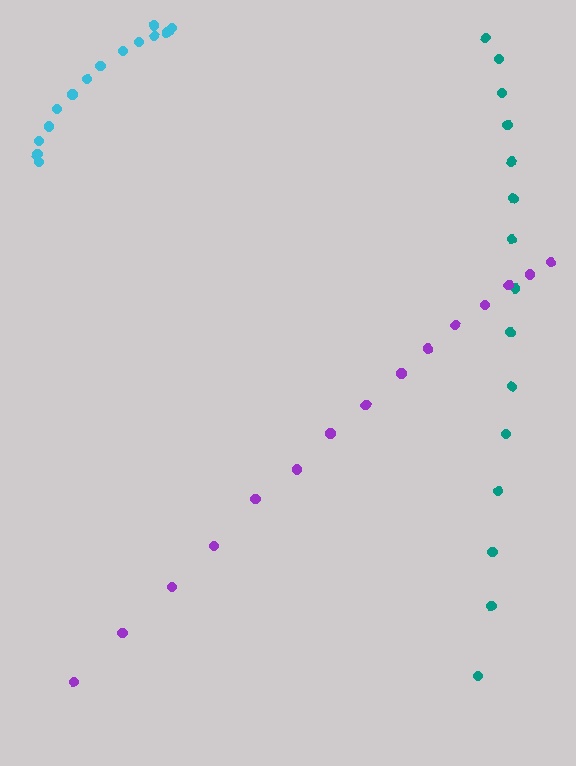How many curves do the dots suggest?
There are 3 distinct paths.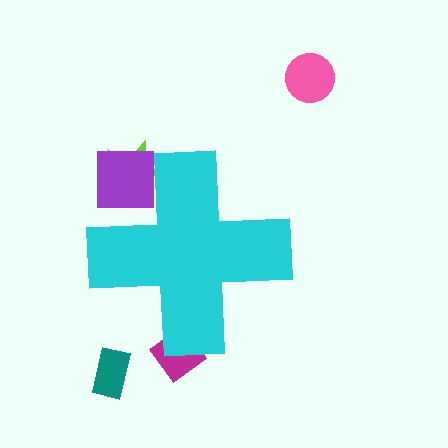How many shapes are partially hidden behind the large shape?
3 shapes are partially hidden.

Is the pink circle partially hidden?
No, the pink circle is fully visible.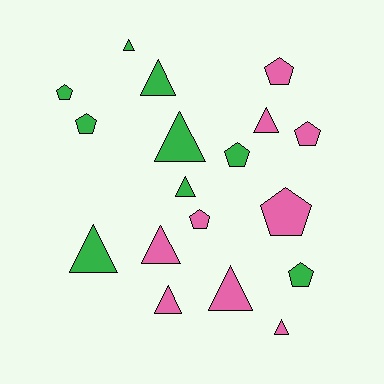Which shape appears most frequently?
Triangle, with 10 objects.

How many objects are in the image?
There are 18 objects.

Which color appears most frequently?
Green, with 9 objects.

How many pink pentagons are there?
There are 4 pink pentagons.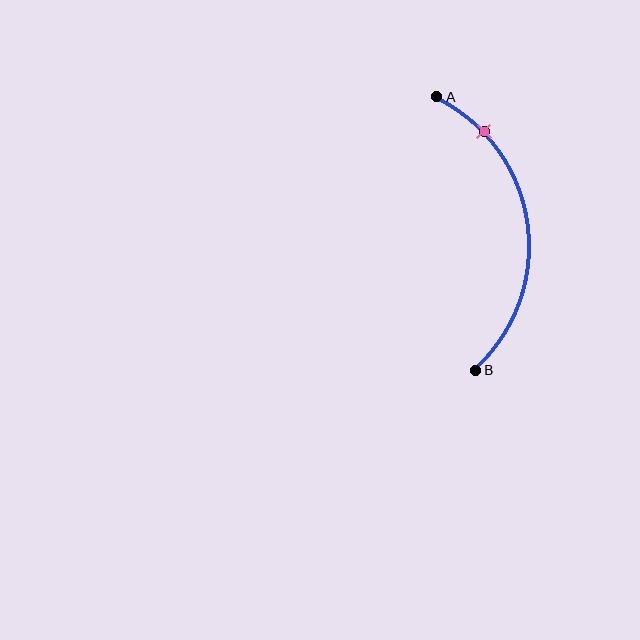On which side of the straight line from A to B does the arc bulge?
The arc bulges to the right of the straight line connecting A and B.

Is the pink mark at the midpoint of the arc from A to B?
No. The pink mark lies on the arc but is closer to endpoint A. The arc midpoint would be at the point on the curve equidistant along the arc from both A and B.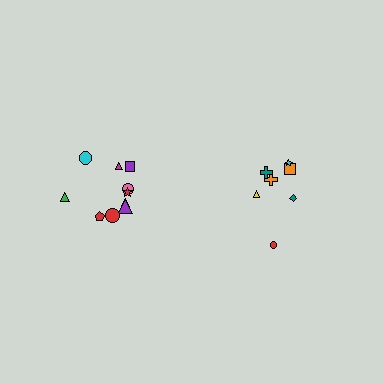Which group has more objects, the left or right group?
The left group.